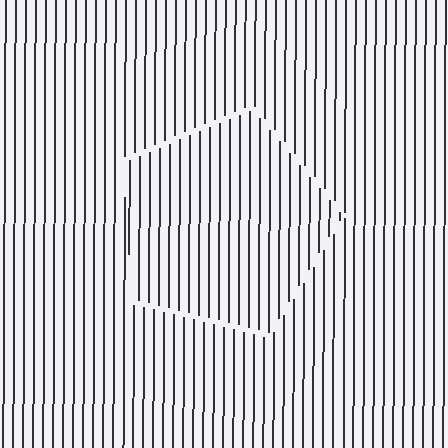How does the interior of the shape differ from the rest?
The interior of the shape contains the same grating, shifted by half a period — the contour is defined by the phase discontinuity where line-ends from the inner and outer gratings abut.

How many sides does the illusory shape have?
5 sides — the line-ends trace a pentagon.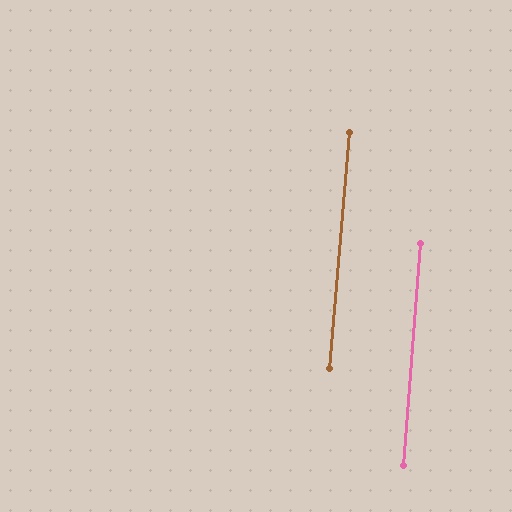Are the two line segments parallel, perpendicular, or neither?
Parallel — their directions differ by only 0.5°.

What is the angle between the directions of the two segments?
Approximately 1 degree.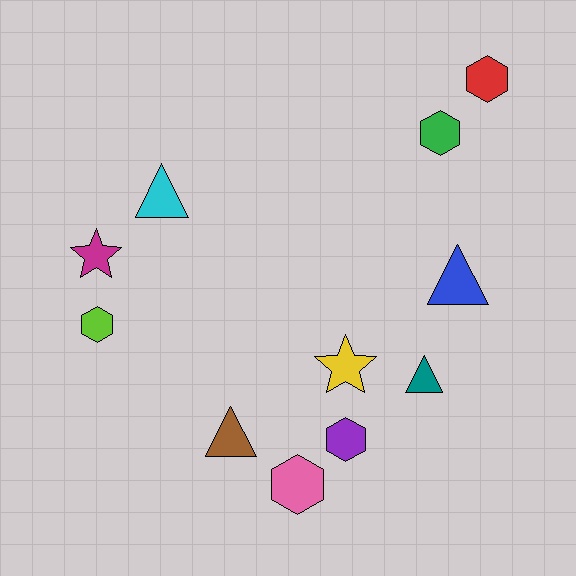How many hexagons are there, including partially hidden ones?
There are 5 hexagons.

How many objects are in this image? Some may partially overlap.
There are 11 objects.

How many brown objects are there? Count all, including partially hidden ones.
There is 1 brown object.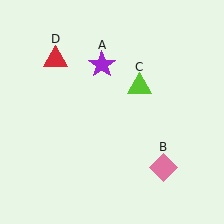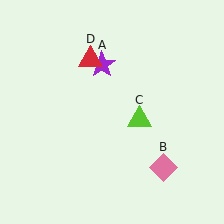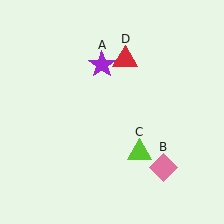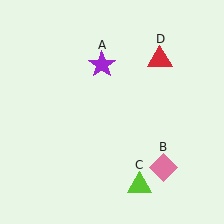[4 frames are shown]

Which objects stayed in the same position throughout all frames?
Purple star (object A) and pink diamond (object B) remained stationary.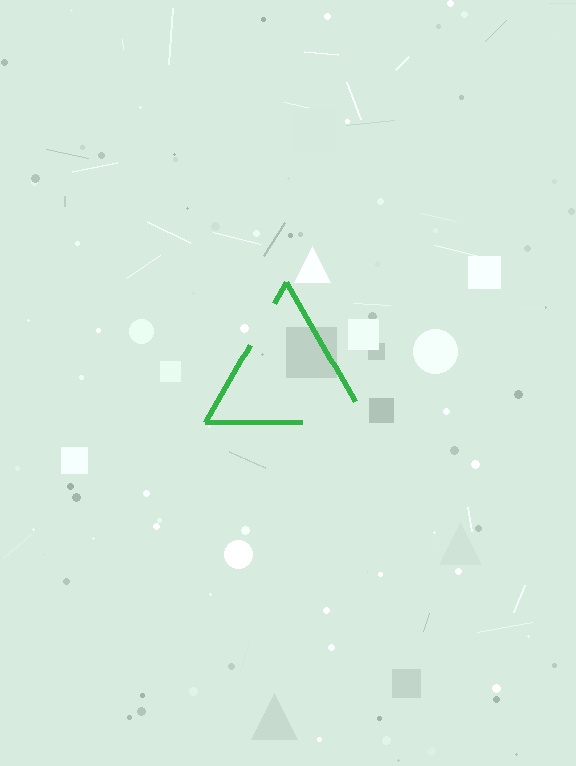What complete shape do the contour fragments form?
The contour fragments form a triangle.